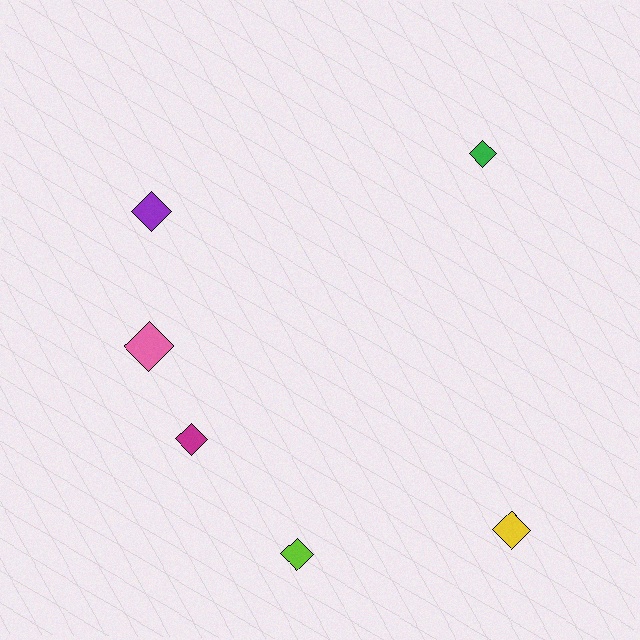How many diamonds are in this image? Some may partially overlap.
There are 6 diamonds.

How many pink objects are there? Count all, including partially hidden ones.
There is 1 pink object.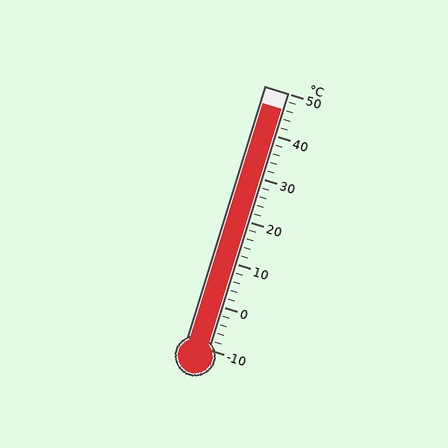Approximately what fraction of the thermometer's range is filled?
The thermometer is filled to approximately 95% of its range.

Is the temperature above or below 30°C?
The temperature is above 30°C.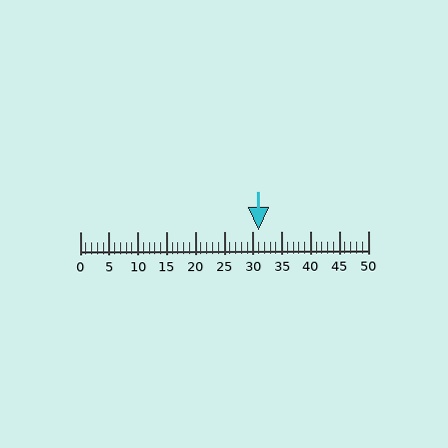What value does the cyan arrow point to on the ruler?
The cyan arrow points to approximately 31.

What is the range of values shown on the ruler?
The ruler shows values from 0 to 50.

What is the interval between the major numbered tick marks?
The major tick marks are spaced 5 units apart.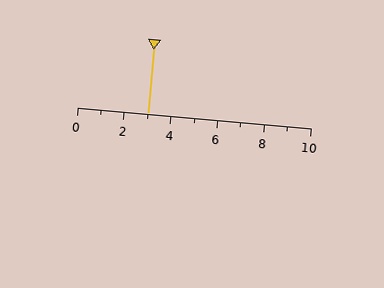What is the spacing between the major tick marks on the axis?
The major ticks are spaced 2 apart.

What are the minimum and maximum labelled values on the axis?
The axis runs from 0 to 10.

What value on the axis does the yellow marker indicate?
The marker indicates approximately 3.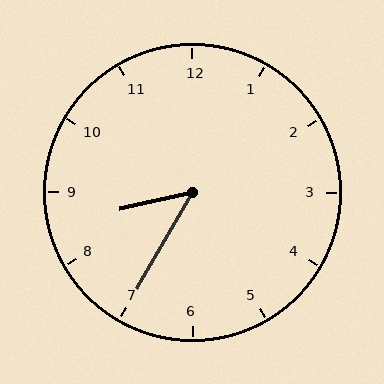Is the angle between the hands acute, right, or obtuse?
It is acute.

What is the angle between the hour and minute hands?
Approximately 48 degrees.